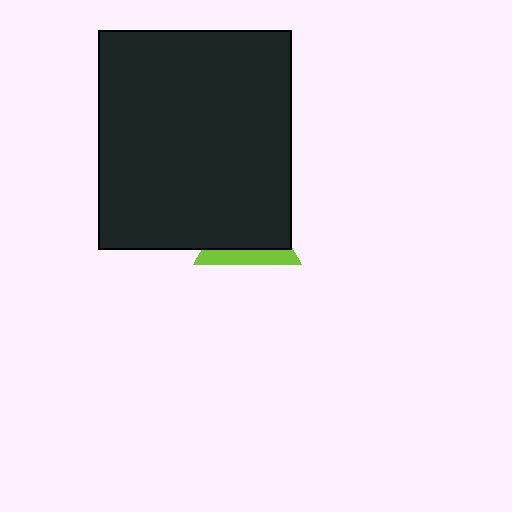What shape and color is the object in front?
The object in front is a black rectangle.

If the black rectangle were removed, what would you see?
You would see the complete lime triangle.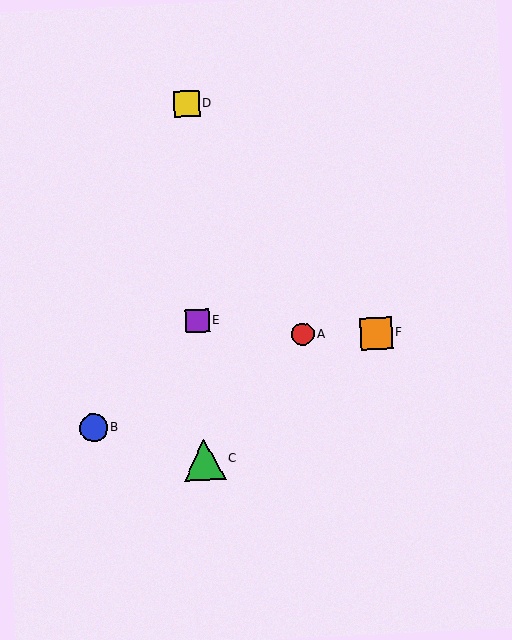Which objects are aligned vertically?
Objects C, D, E are aligned vertically.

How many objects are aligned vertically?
3 objects (C, D, E) are aligned vertically.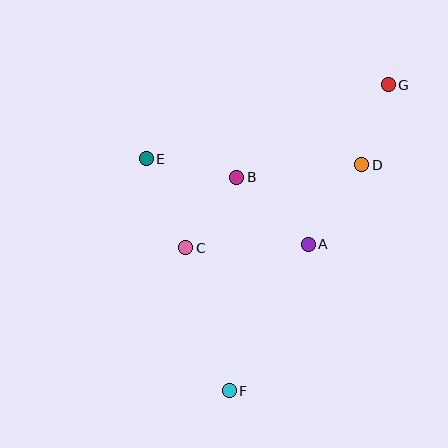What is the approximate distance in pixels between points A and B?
The distance between A and B is approximately 98 pixels.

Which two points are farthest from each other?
Points F and G are farthest from each other.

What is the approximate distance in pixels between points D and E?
The distance between D and E is approximately 216 pixels.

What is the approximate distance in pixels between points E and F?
The distance between E and F is approximately 246 pixels.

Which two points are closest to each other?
Points D and G are closest to each other.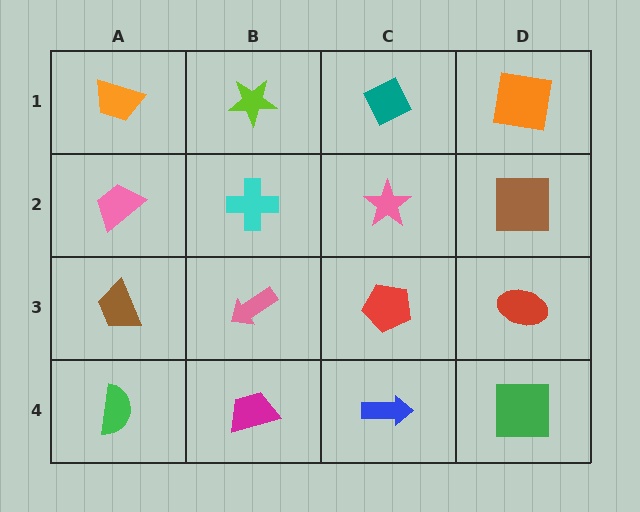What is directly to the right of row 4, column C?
A green square.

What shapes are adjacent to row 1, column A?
A pink trapezoid (row 2, column A), a lime star (row 1, column B).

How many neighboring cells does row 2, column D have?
3.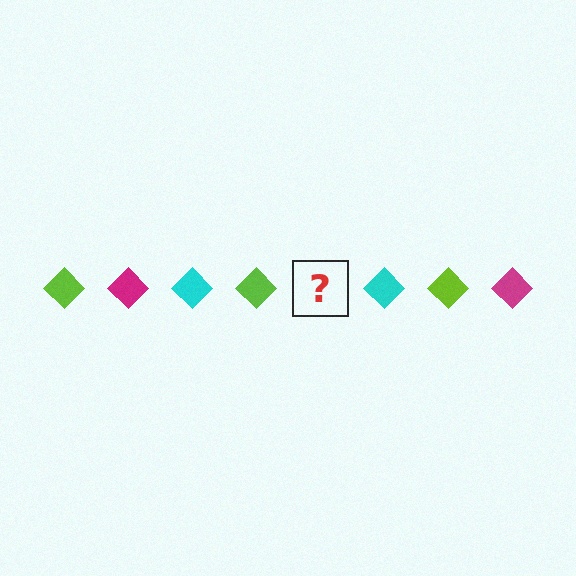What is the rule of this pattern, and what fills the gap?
The rule is that the pattern cycles through lime, magenta, cyan diamonds. The gap should be filled with a magenta diamond.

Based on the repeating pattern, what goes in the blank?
The blank should be a magenta diamond.